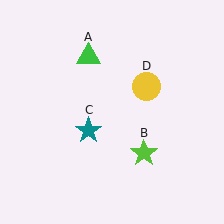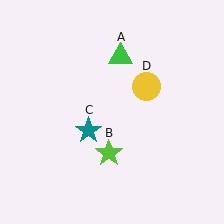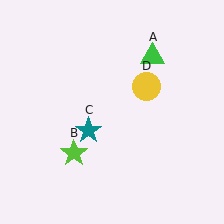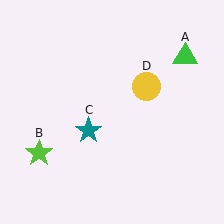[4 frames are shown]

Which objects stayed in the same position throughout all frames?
Teal star (object C) and yellow circle (object D) remained stationary.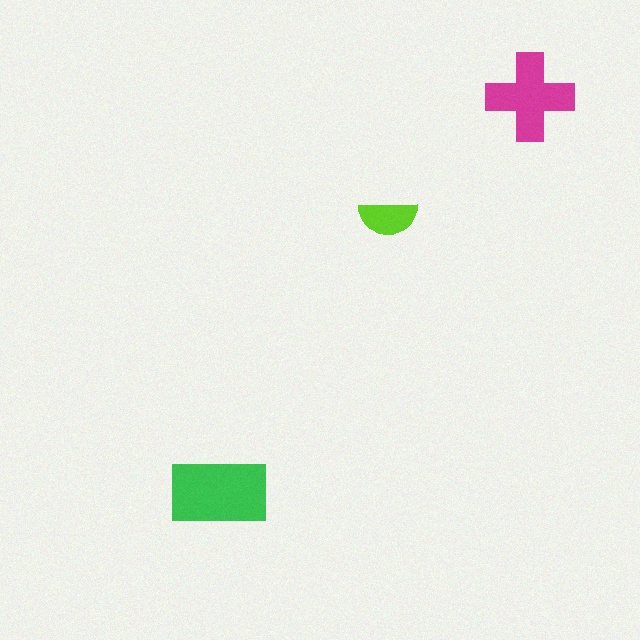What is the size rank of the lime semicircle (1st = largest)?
3rd.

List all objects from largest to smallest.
The green rectangle, the magenta cross, the lime semicircle.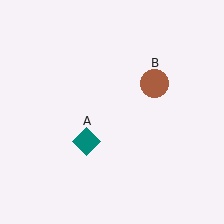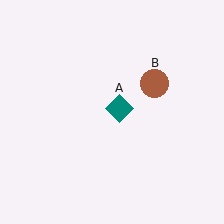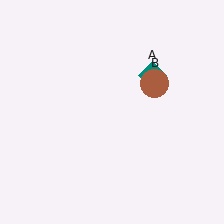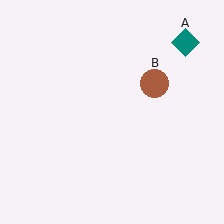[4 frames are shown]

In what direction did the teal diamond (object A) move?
The teal diamond (object A) moved up and to the right.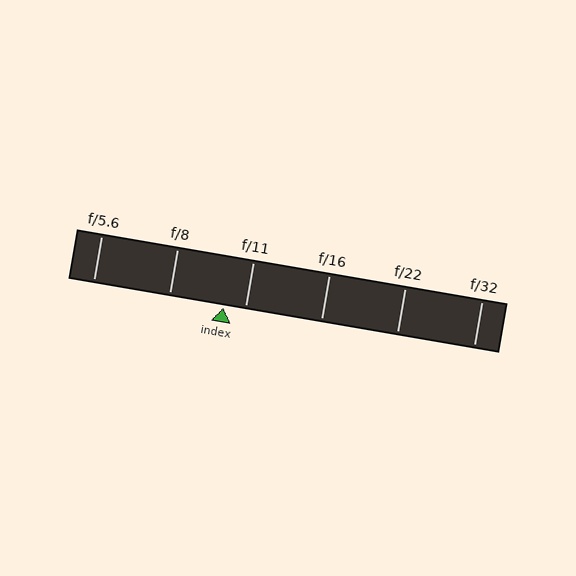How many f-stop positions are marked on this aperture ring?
There are 6 f-stop positions marked.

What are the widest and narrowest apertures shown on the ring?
The widest aperture shown is f/5.6 and the narrowest is f/32.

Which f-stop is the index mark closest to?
The index mark is closest to f/11.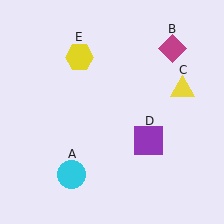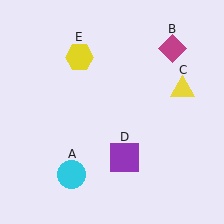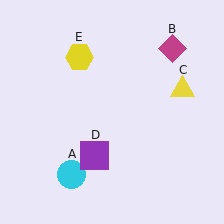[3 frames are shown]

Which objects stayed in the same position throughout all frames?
Cyan circle (object A) and magenta diamond (object B) and yellow triangle (object C) and yellow hexagon (object E) remained stationary.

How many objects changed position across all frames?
1 object changed position: purple square (object D).